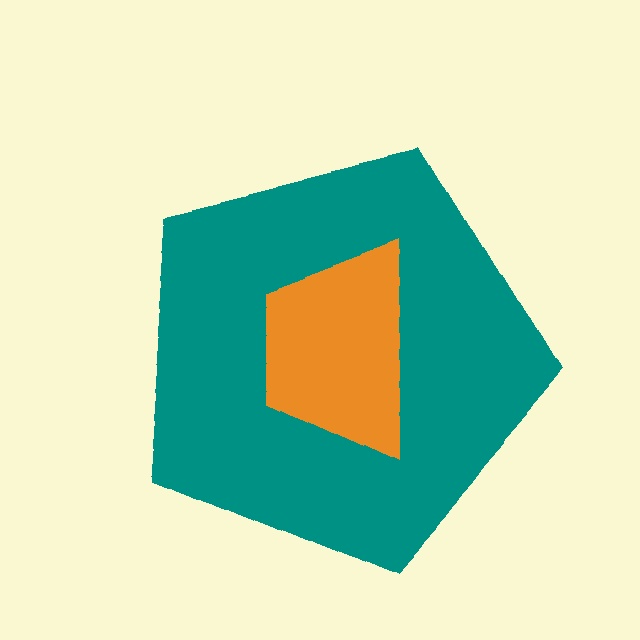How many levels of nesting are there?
2.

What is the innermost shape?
The orange trapezoid.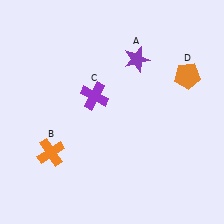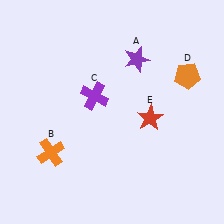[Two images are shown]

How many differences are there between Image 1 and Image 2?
There is 1 difference between the two images.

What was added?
A red star (E) was added in Image 2.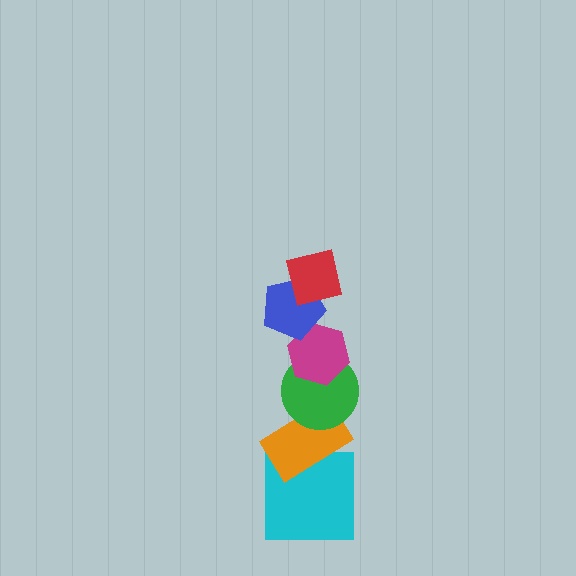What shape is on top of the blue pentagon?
The red square is on top of the blue pentagon.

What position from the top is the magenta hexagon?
The magenta hexagon is 3rd from the top.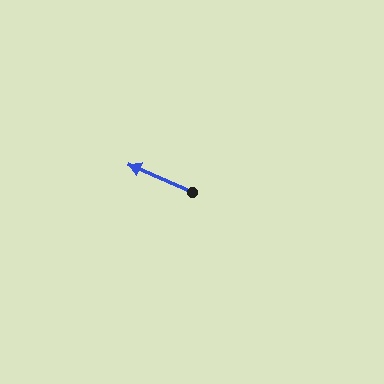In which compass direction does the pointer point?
Northwest.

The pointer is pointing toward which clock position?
Roughly 10 o'clock.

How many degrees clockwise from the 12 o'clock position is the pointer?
Approximately 294 degrees.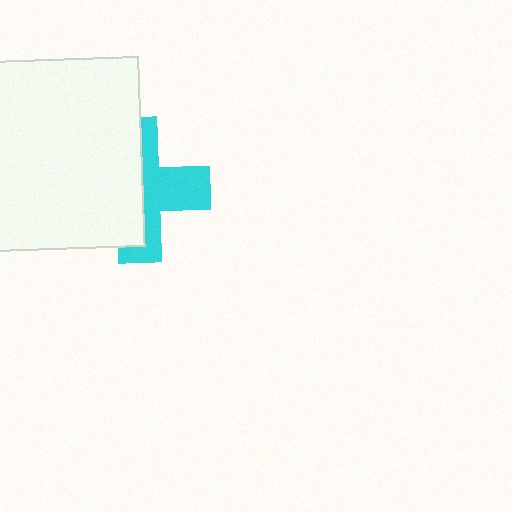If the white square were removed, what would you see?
You would see the complete cyan cross.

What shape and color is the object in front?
The object in front is a white square.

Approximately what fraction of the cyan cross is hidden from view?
Roughly 54% of the cyan cross is hidden behind the white square.